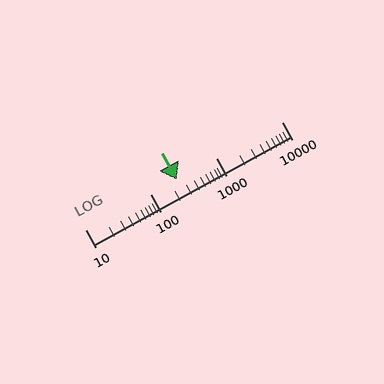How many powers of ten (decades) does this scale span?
The scale spans 3 decades, from 10 to 10000.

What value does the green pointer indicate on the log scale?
The pointer indicates approximately 250.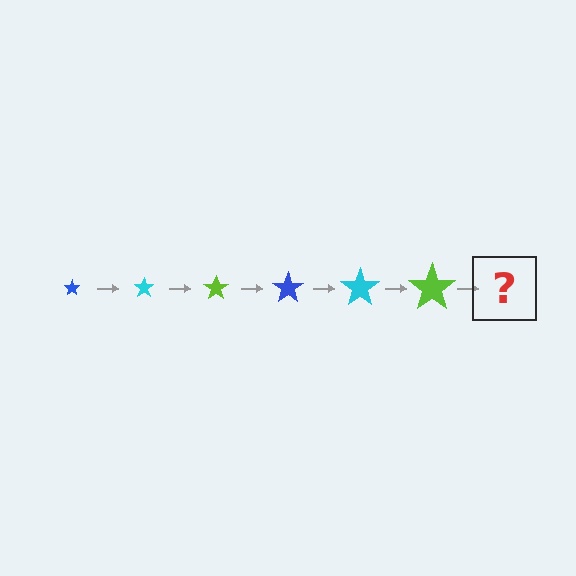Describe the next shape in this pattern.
It should be a blue star, larger than the previous one.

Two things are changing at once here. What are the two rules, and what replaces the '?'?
The two rules are that the star grows larger each step and the color cycles through blue, cyan, and lime. The '?' should be a blue star, larger than the previous one.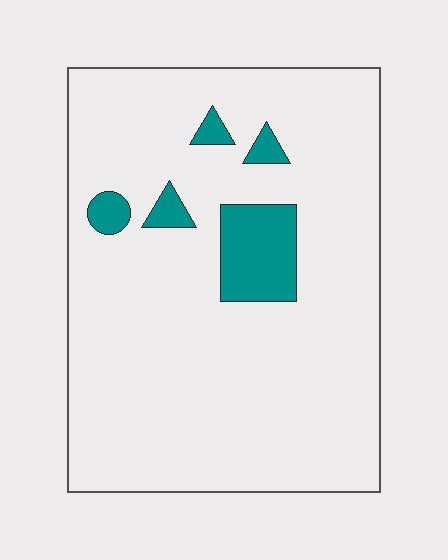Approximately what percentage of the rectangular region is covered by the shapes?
Approximately 10%.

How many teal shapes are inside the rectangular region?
5.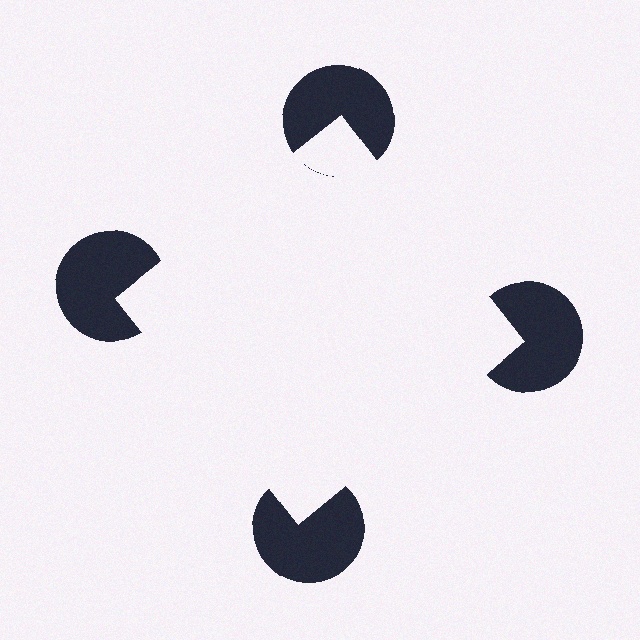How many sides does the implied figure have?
4 sides.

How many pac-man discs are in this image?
There are 4 — one at each vertex of the illusory square.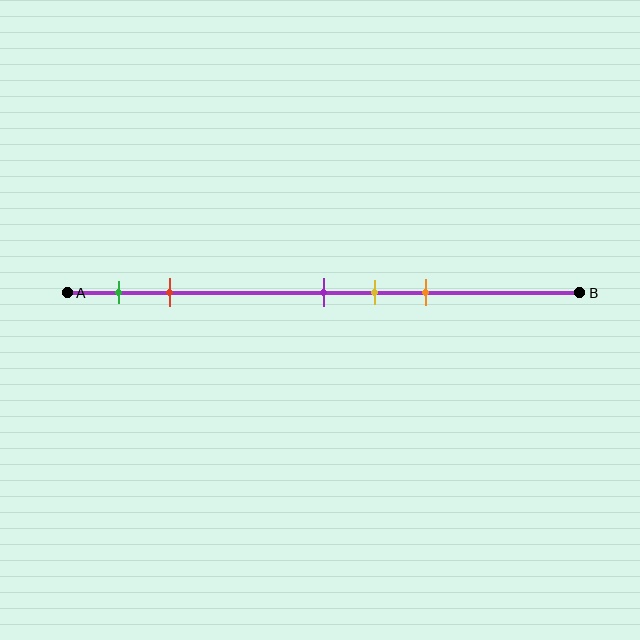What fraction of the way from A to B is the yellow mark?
The yellow mark is approximately 60% (0.6) of the way from A to B.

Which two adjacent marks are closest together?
The purple and yellow marks are the closest adjacent pair.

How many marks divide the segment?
There are 5 marks dividing the segment.